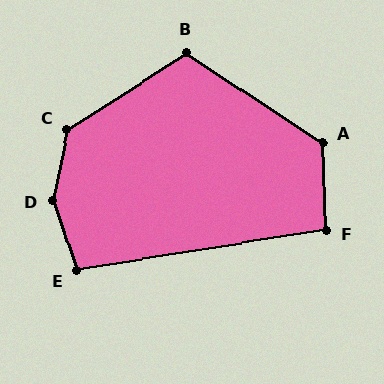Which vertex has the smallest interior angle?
F, at approximately 97 degrees.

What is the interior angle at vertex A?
Approximately 126 degrees (obtuse).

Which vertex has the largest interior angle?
D, at approximately 150 degrees.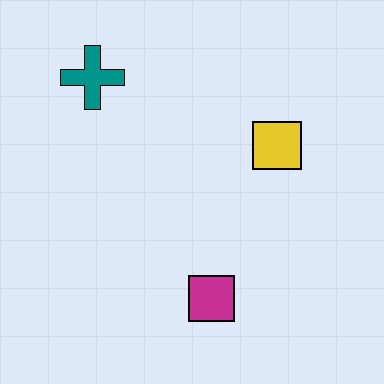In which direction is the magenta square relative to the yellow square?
The magenta square is below the yellow square.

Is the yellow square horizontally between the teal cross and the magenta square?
No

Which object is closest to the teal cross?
The yellow square is closest to the teal cross.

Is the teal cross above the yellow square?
Yes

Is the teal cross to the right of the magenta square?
No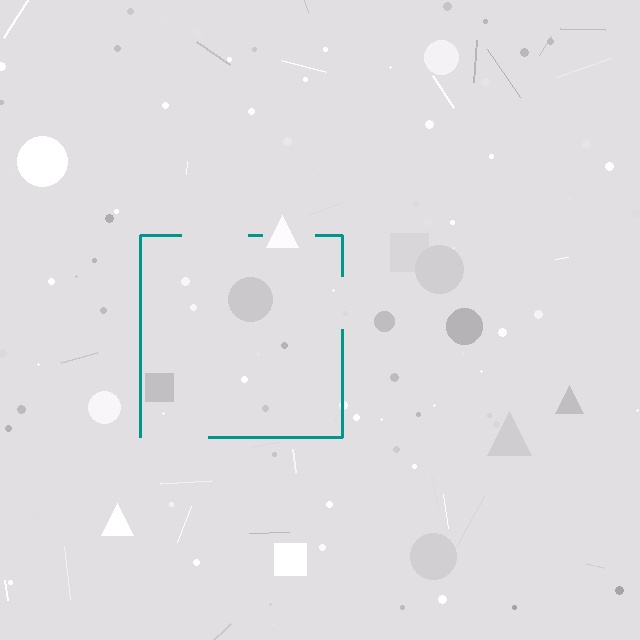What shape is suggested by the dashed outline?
The dashed outline suggests a square.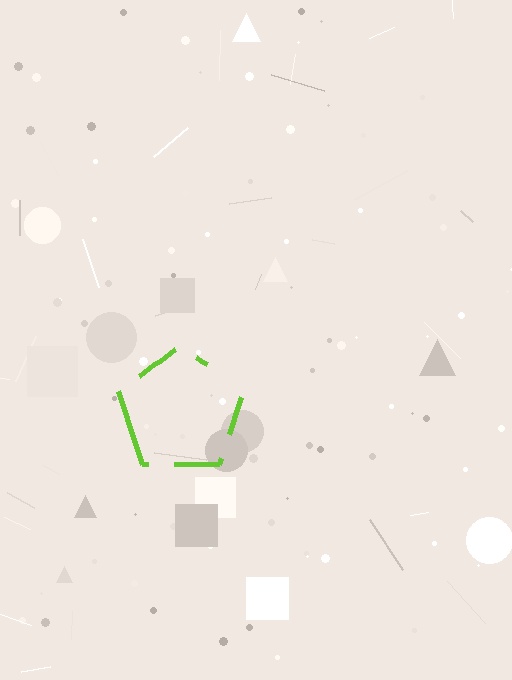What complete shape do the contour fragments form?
The contour fragments form a pentagon.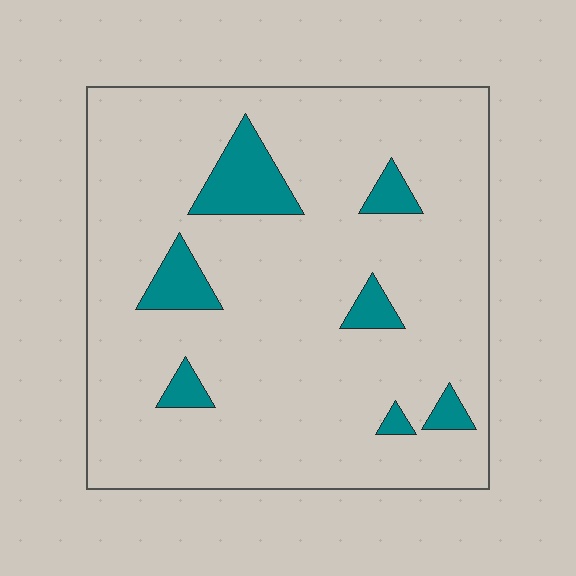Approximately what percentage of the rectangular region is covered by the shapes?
Approximately 10%.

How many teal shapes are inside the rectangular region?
7.